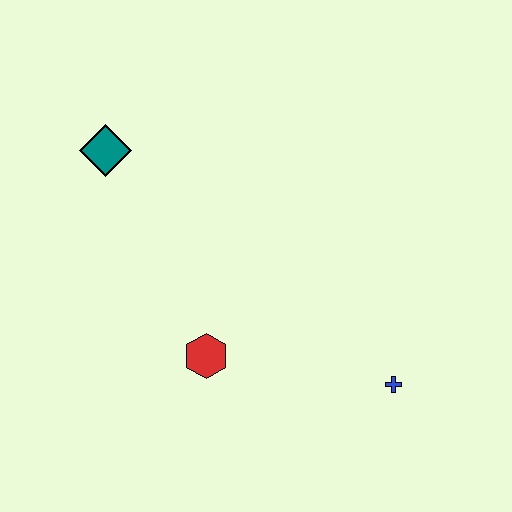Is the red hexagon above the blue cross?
Yes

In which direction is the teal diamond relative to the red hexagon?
The teal diamond is above the red hexagon.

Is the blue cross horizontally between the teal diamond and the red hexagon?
No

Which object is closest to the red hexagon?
The blue cross is closest to the red hexagon.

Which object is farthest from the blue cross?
The teal diamond is farthest from the blue cross.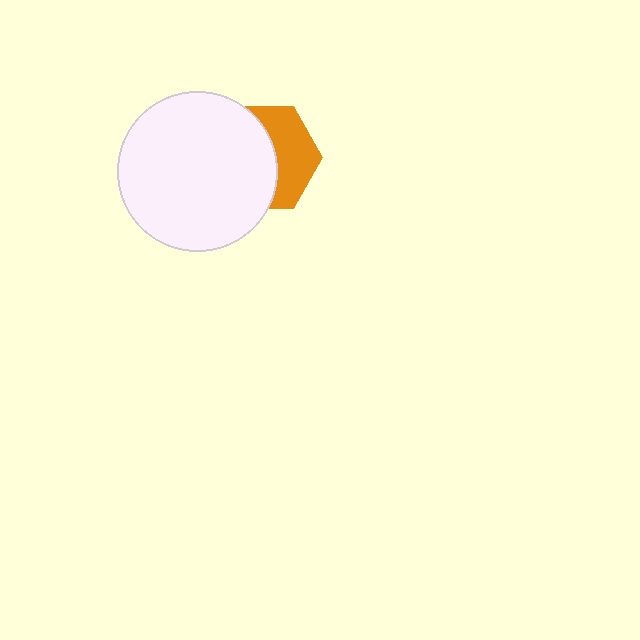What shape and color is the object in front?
The object in front is a white circle.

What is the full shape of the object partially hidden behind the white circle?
The partially hidden object is an orange hexagon.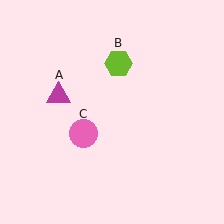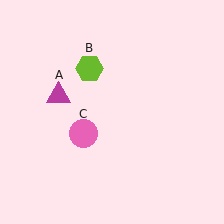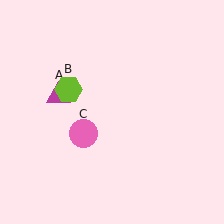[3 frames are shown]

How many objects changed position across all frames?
1 object changed position: lime hexagon (object B).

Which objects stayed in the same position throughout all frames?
Magenta triangle (object A) and pink circle (object C) remained stationary.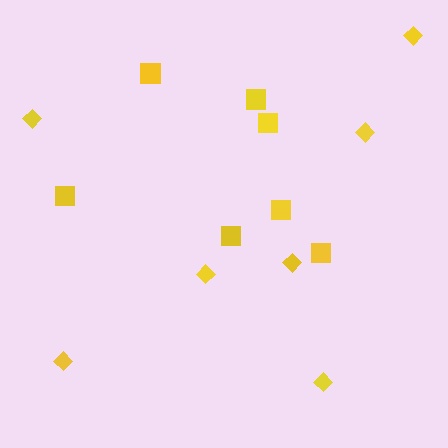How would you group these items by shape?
There are 2 groups: one group of diamonds (7) and one group of squares (7).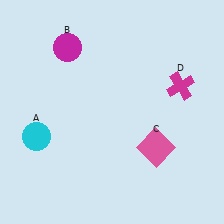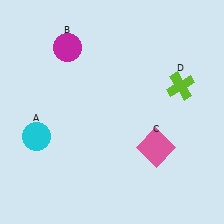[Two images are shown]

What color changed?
The cross (D) changed from magenta in Image 1 to lime in Image 2.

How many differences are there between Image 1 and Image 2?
There is 1 difference between the two images.